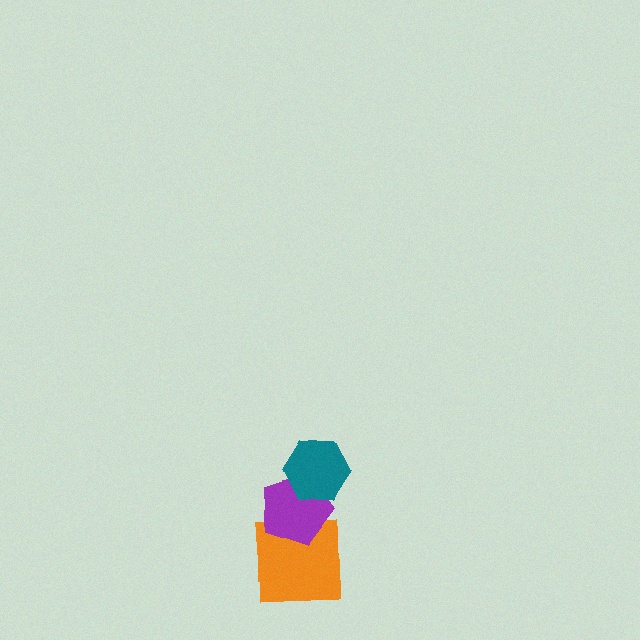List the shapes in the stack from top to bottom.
From top to bottom: the teal hexagon, the purple pentagon, the orange square.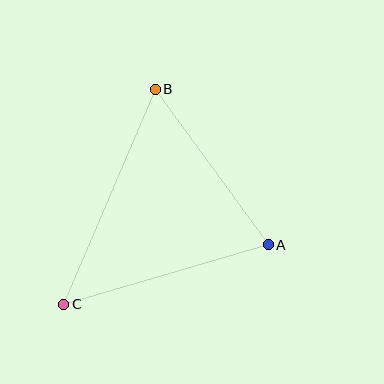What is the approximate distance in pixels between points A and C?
The distance between A and C is approximately 213 pixels.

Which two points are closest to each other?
Points A and B are closest to each other.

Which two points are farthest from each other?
Points B and C are farthest from each other.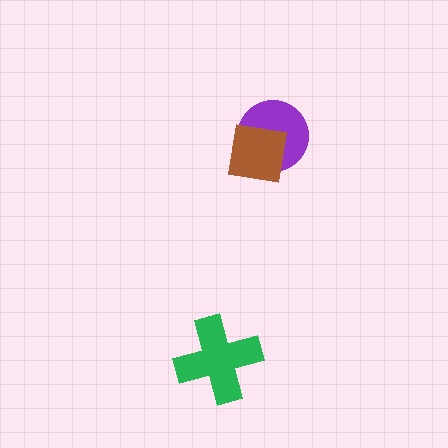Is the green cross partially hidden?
No, no other shape covers it.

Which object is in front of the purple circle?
The brown square is in front of the purple circle.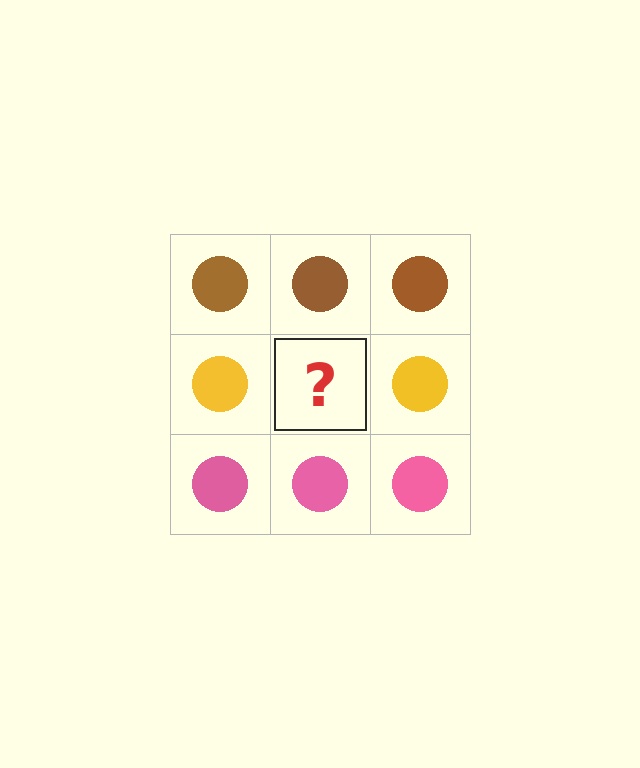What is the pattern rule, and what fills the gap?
The rule is that each row has a consistent color. The gap should be filled with a yellow circle.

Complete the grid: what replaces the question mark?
The question mark should be replaced with a yellow circle.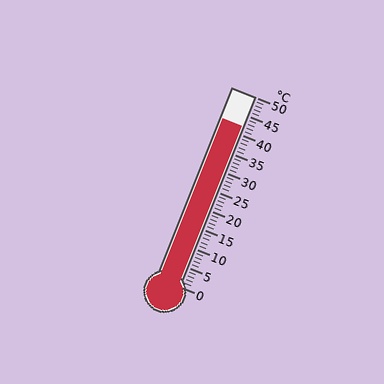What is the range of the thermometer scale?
The thermometer scale ranges from 0°C to 50°C.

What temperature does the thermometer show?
The thermometer shows approximately 42°C.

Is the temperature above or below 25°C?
The temperature is above 25°C.